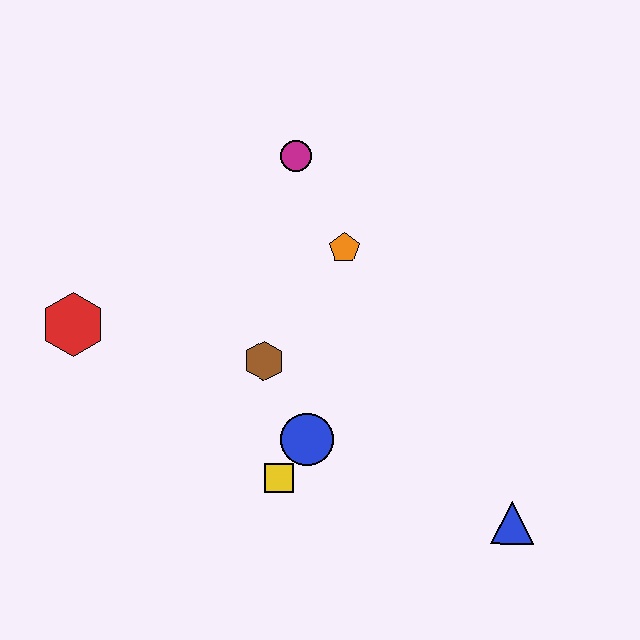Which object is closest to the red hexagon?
The brown hexagon is closest to the red hexagon.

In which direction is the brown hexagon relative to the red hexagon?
The brown hexagon is to the right of the red hexagon.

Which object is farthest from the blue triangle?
The red hexagon is farthest from the blue triangle.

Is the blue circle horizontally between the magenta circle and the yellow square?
No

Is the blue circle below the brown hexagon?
Yes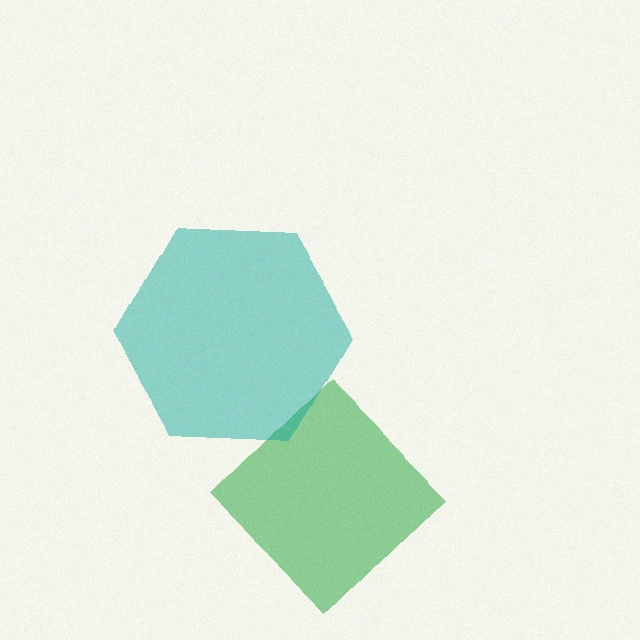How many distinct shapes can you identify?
There are 2 distinct shapes: a green diamond, a teal hexagon.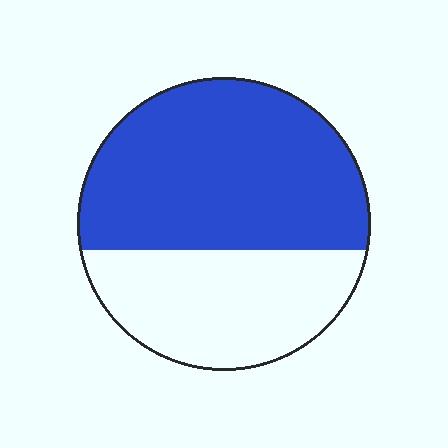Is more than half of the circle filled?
Yes.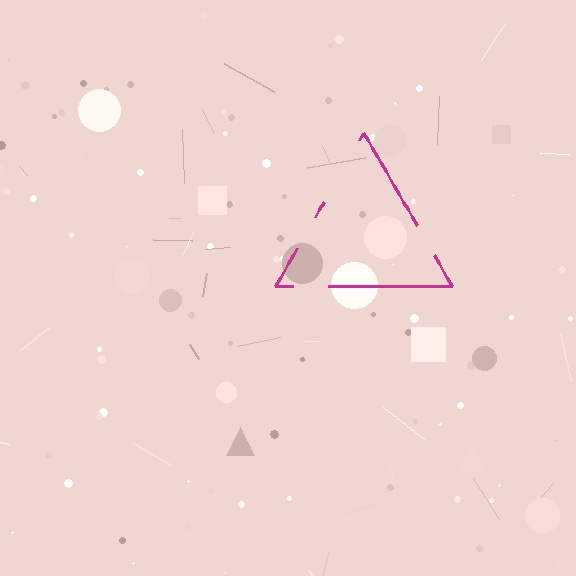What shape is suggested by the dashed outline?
The dashed outline suggests a triangle.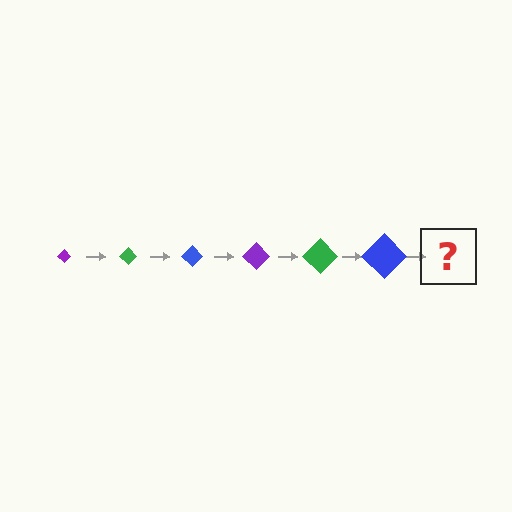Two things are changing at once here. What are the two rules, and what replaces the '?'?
The two rules are that the diamond grows larger each step and the color cycles through purple, green, and blue. The '?' should be a purple diamond, larger than the previous one.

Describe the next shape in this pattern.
It should be a purple diamond, larger than the previous one.